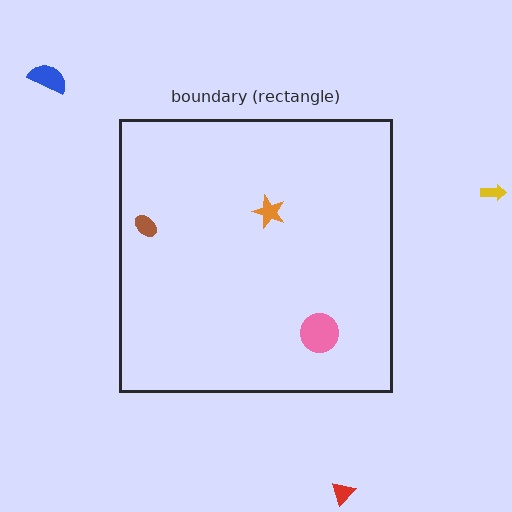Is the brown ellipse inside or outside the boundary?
Inside.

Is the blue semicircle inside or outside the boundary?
Outside.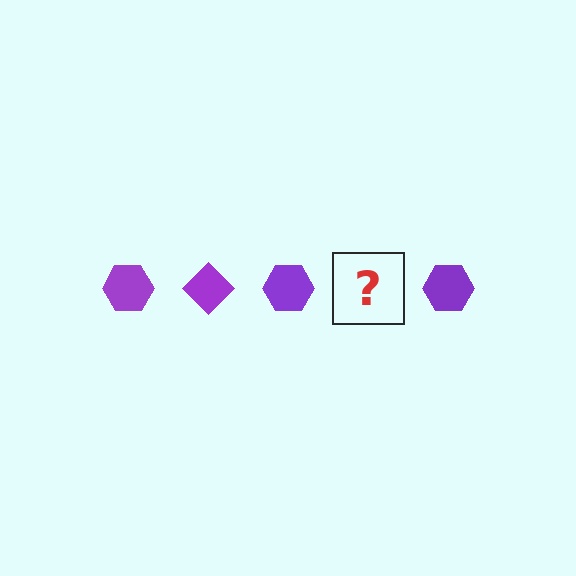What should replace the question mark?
The question mark should be replaced with a purple diamond.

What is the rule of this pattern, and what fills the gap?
The rule is that the pattern cycles through hexagon, diamond shapes in purple. The gap should be filled with a purple diamond.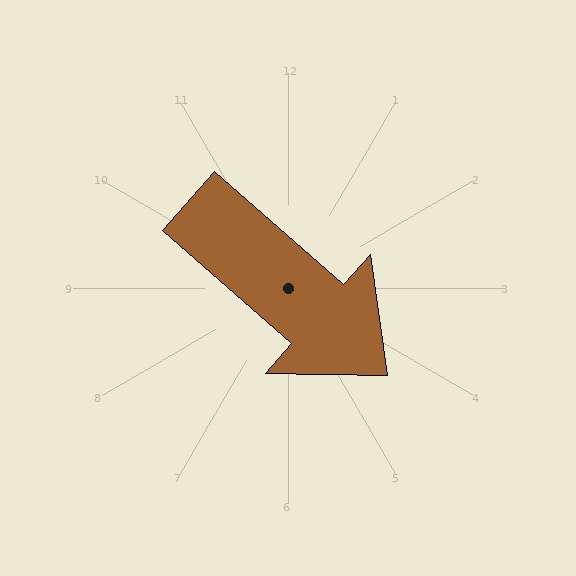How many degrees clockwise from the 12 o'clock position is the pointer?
Approximately 131 degrees.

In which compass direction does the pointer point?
Southeast.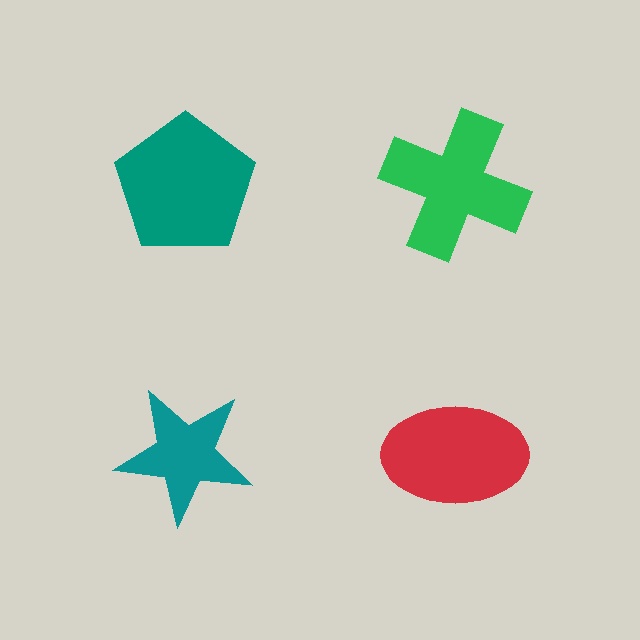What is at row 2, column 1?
A teal star.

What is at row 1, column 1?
A teal pentagon.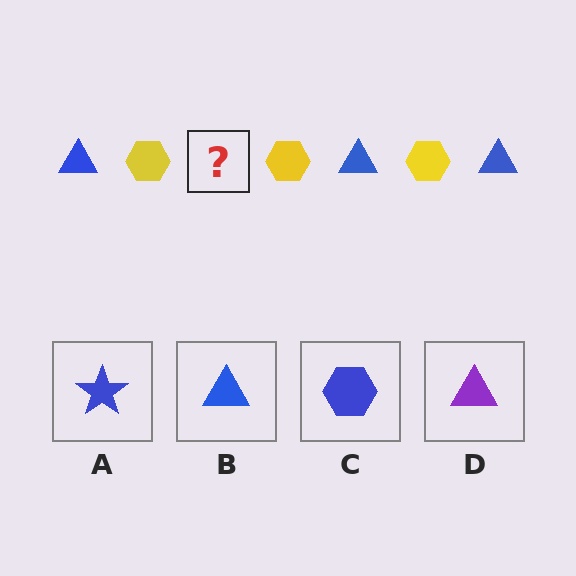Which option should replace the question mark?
Option B.